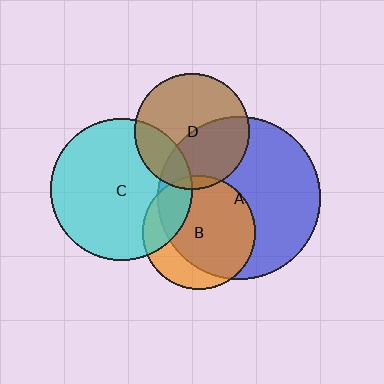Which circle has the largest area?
Circle A (blue).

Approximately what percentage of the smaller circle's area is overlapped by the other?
Approximately 5%.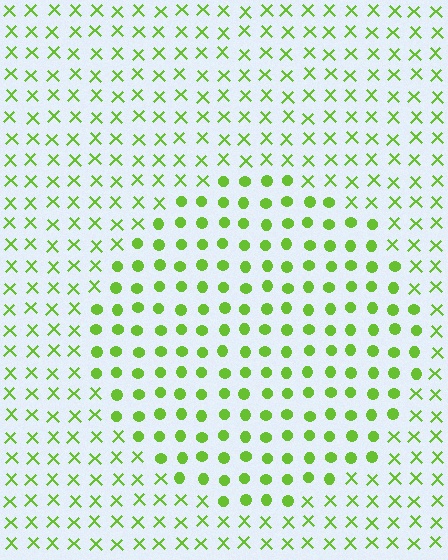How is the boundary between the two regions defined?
The boundary is defined by a change in element shape: circles inside vs. X marks outside. All elements share the same color and spacing.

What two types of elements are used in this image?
The image uses circles inside the circle region and X marks outside it.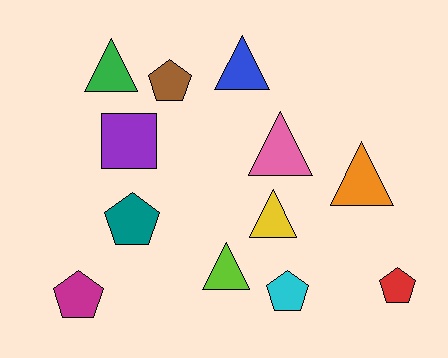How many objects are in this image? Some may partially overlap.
There are 12 objects.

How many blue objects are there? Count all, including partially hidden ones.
There is 1 blue object.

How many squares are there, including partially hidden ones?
There is 1 square.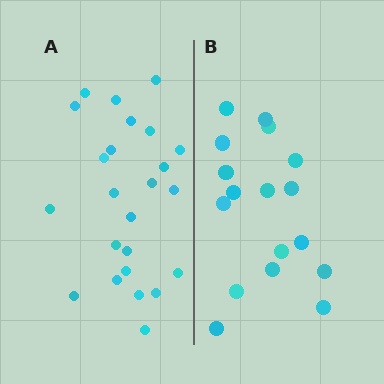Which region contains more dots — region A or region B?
Region A (the left region) has more dots.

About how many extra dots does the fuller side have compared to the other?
Region A has roughly 8 or so more dots than region B.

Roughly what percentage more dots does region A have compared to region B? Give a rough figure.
About 40% more.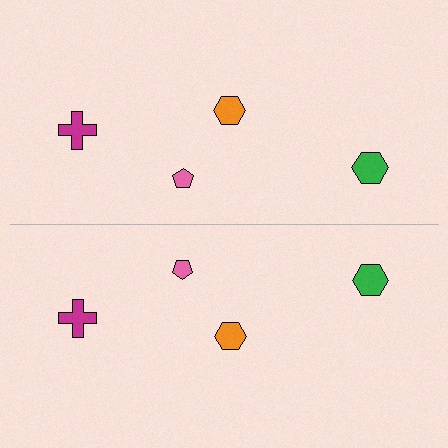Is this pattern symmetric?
Yes, this pattern has bilateral (reflection) symmetry.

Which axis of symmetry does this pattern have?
The pattern has a horizontal axis of symmetry running through the center of the image.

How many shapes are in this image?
There are 8 shapes in this image.